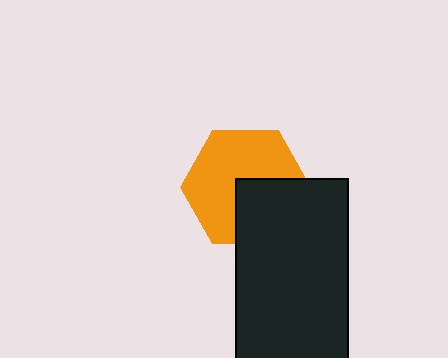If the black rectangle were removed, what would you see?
You would see the complete orange hexagon.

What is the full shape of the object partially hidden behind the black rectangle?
The partially hidden object is an orange hexagon.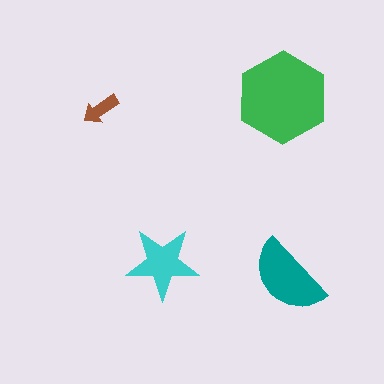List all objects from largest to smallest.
The green hexagon, the teal semicircle, the cyan star, the brown arrow.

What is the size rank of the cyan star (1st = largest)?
3rd.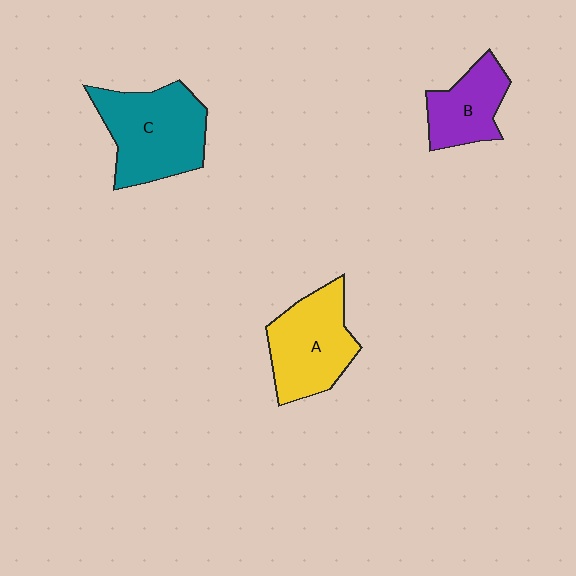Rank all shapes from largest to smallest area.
From largest to smallest: C (teal), A (yellow), B (purple).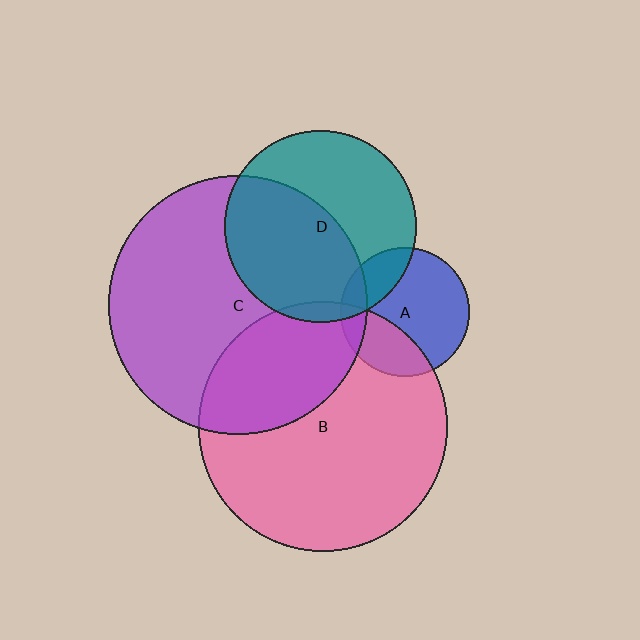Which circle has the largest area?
Circle C (purple).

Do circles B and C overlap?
Yes.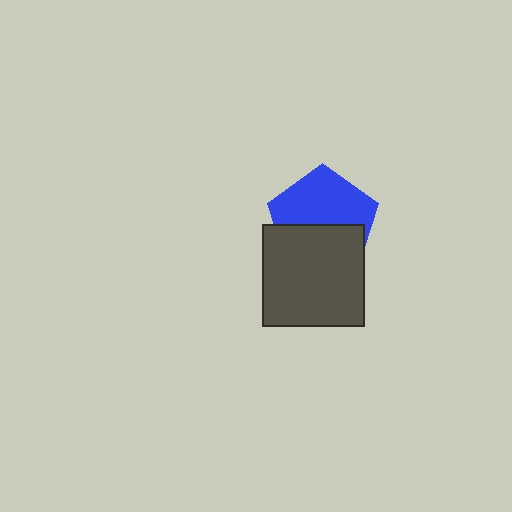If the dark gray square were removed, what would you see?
You would see the complete blue pentagon.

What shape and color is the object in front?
The object in front is a dark gray square.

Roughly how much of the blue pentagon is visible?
About half of it is visible (roughly 54%).